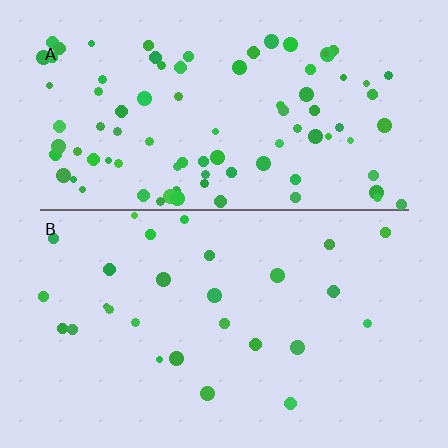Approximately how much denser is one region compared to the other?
Approximately 3.3× — region A over region B.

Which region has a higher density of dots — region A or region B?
A (the top).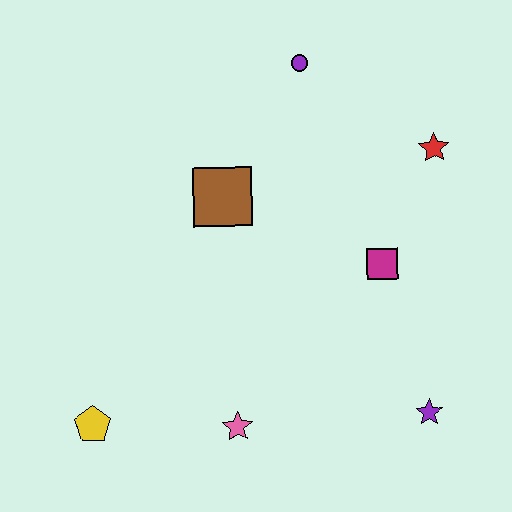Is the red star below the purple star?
No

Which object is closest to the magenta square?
The red star is closest to the magenta square.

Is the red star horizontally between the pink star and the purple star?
No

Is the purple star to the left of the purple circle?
No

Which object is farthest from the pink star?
The purple circle is farthest from the pink star.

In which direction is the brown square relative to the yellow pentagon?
The brown square is above the yellow pentagon.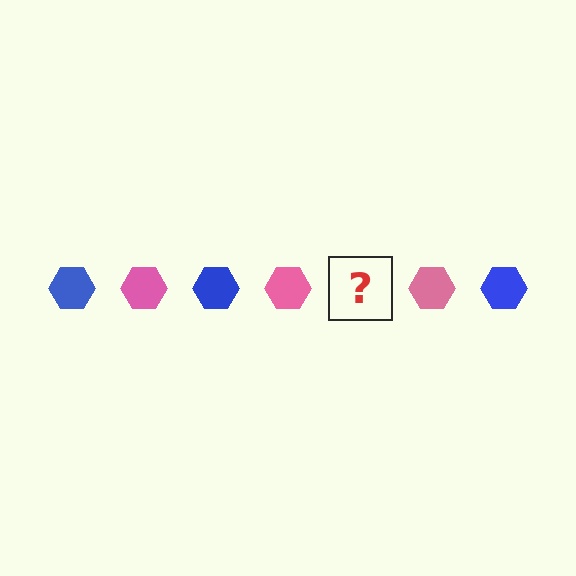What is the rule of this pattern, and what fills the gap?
The rule is that the pattern cycles through blue, pink hexagons. The gap should be filled with a blue hexagon.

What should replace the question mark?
The question mark should be replaced with a blue hexagon.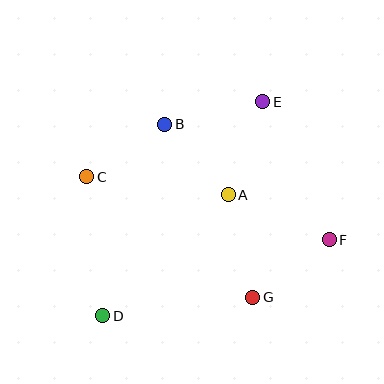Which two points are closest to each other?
Points B and C are closest to each other.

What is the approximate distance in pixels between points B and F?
The distance between B and F is approximately 201 pixels.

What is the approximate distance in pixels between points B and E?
The distance between B and E is approximately 101 pixels.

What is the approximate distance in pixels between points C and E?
The distance between C and E is approximately 191 pixels.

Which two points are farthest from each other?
Points D and E are farthest from each other.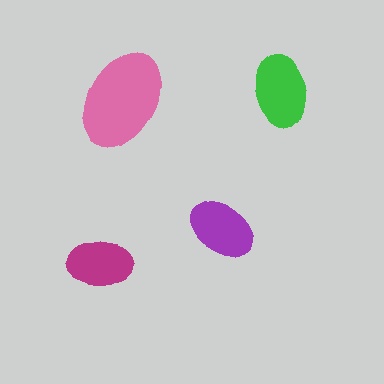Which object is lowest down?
The magenta ellipse is bottommost.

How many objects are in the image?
There are 4 objects in the image.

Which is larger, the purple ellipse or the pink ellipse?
The pink one.